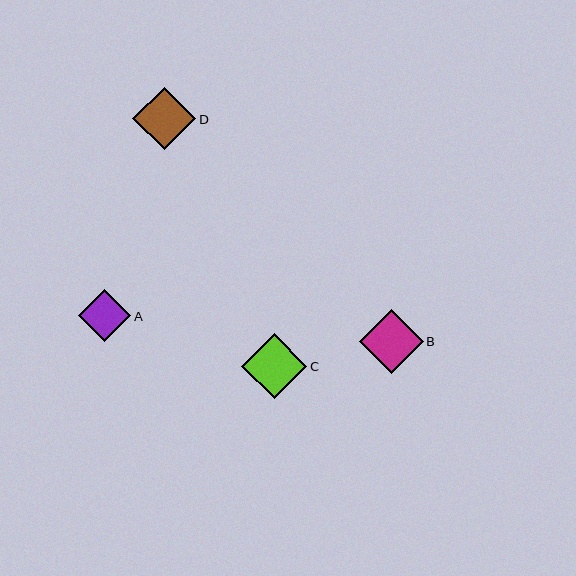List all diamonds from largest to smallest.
From largest to smallest: C, B, D, A.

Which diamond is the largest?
Diamond C is the largest with a size of approximately 65 pixels.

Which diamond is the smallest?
Diamond A is the smallest with a size of approximately 52 pixels.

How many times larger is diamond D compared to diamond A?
Diamond D is approximately 1.2 times the size of diamond A.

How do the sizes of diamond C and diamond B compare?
Diamond C and diamond B are approximately the same size.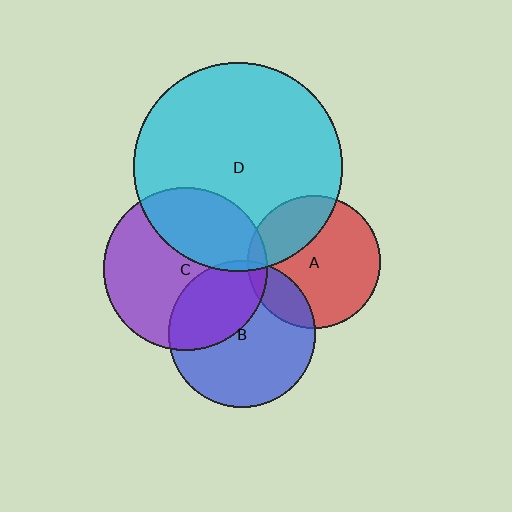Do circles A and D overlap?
Yes.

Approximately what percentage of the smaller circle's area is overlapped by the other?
Approximately 30%.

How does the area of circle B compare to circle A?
Approximately 1.2 times.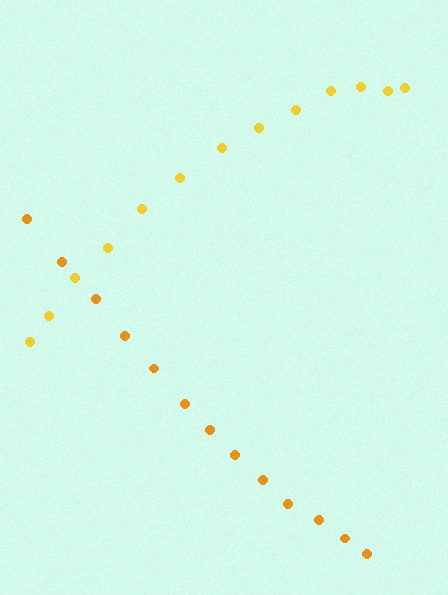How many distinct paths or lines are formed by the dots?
There are 2 distinct paths.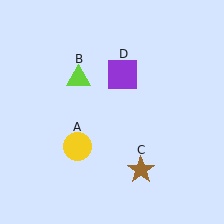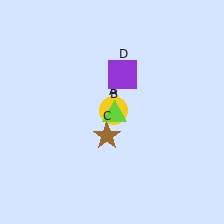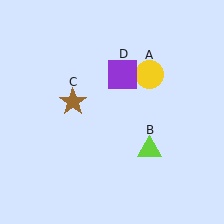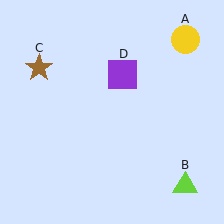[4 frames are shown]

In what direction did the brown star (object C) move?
The brown star (object C) moved up and to the left.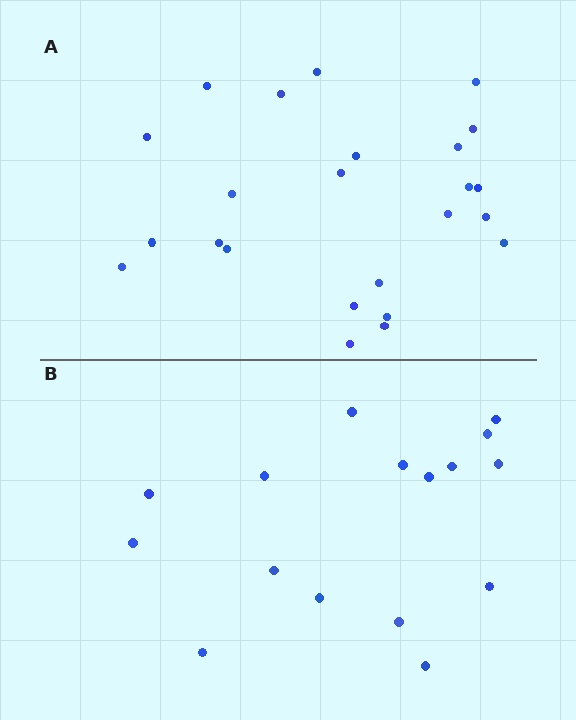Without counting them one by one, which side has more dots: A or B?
Region A (the top region) has more dots.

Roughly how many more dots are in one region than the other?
Region A has roughly 8 or so more dots than region B.